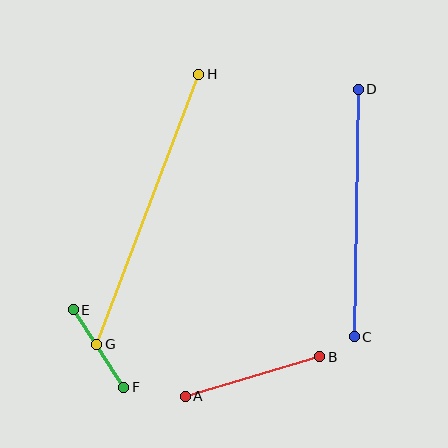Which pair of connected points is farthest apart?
Points G and H are farthest apart.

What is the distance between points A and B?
The distance is approximately 140 pixels.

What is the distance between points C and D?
The distance is approximately 247 pixels.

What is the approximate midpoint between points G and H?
The midpoint is at approximately (148, 209) pixels.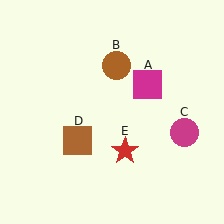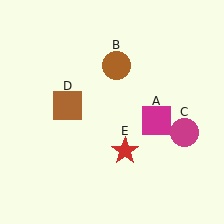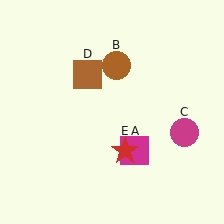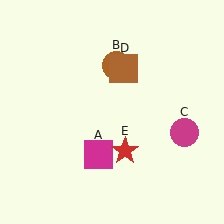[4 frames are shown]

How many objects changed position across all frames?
2 objects changed position: magenta square (object A), brown square (object D).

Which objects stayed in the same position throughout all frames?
Brown circle (object B) and magenta circle (object C) and red star (object E) remained stationary.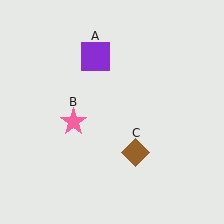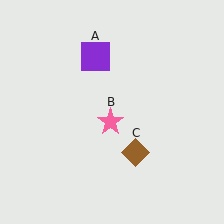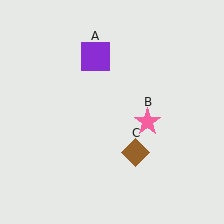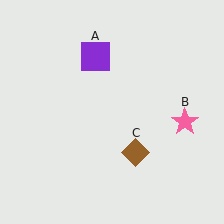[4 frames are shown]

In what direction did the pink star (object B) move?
The pink star (object B) moved right.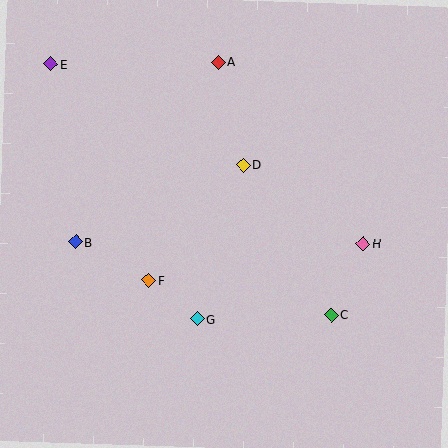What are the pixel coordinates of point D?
Point D is at (243, 165).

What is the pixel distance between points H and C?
The distance between H and C is 78 pixels.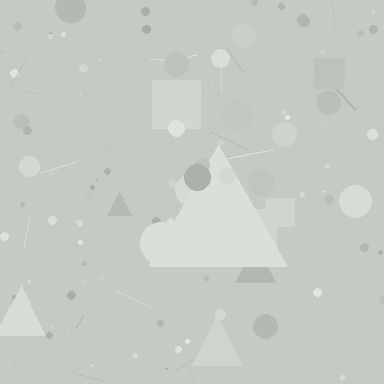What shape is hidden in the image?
A triangle is hidden in the image.